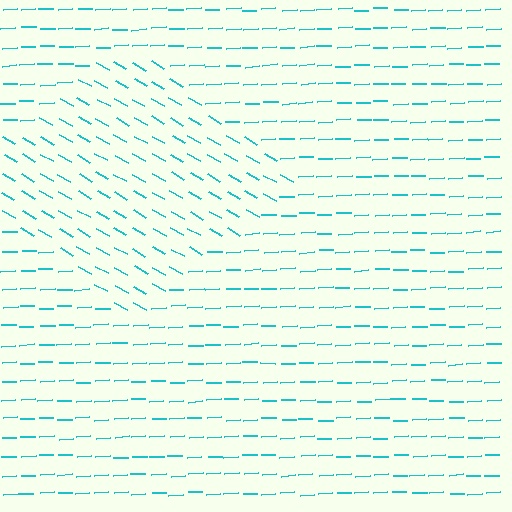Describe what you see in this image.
The image is filled with small cyan line segments. A diamond region in the image has lines oriented differently from the surrounding lines, creating a visible texture boundary.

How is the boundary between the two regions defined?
The boundary is defined purely by a change in line orientation (approximately 32 degrees difference). All lines are the same color and thickness.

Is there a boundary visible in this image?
Yes, there is a texture boundary formed by a change in line orientation.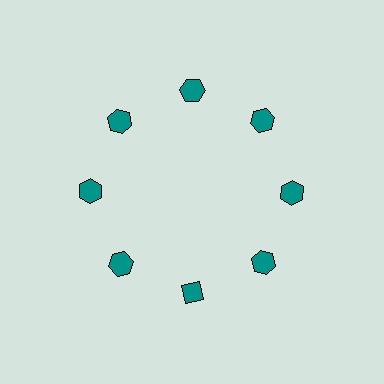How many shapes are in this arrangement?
There are 8 shapes arranged in a ring pattern.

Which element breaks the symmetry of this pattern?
The teal diamond at roughly the 6 o'clock position breaks the symmetry. All other shapes are teal hexagons.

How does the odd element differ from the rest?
It has a different shape: diamond instead of hexagon.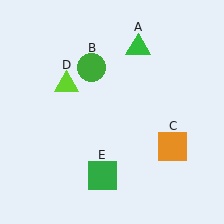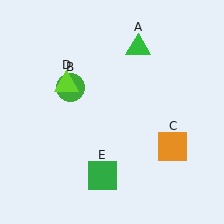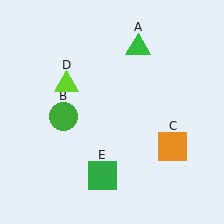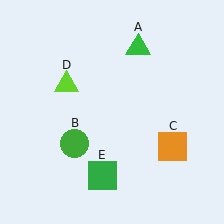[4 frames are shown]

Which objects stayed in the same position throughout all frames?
Green triangle (object A) and orange square (object C) and lime triangle (object D) and green square (object E) remained stationary.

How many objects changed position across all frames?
1 object changed position: green circle (object B).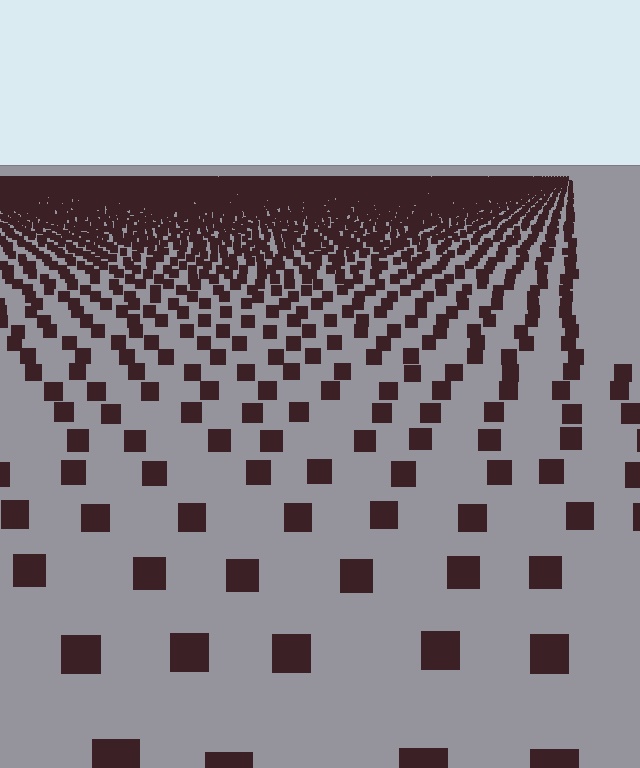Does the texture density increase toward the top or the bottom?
Density increases toward the top.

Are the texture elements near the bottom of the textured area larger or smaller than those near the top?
Larger. Near the bottom, elements are closer to the viewer and appear at a bigger on-screen size.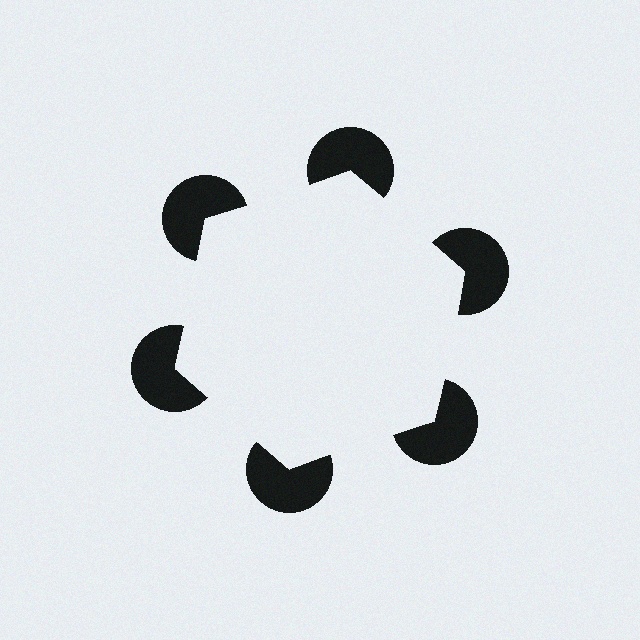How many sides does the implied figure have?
6 sides.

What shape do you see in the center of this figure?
An illusory hexagon — its edges are inferred from the aligned wedge cuts in the pac-man discs, not physically drawn.